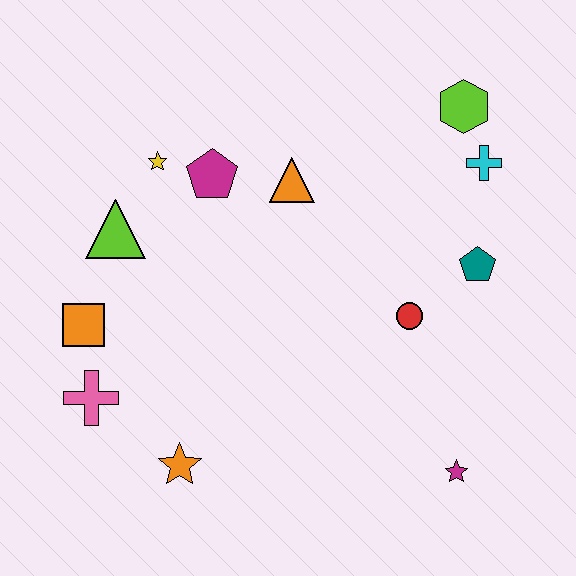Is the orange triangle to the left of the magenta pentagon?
No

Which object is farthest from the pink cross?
The lime hexagon is farthest from the pink cross.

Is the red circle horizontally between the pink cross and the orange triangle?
No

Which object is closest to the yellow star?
The magenta pentagon is closest to the yellow star.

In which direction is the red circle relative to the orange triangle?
The red circle is below the orange triangle.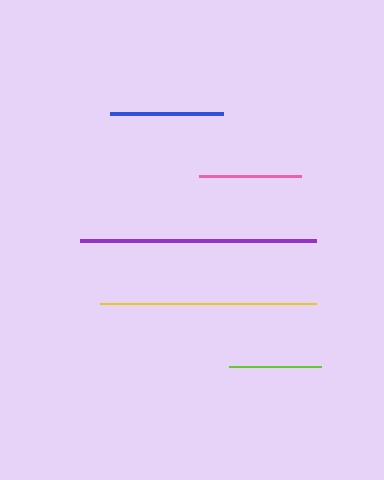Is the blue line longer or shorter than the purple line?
The purple line is longer than the blue line.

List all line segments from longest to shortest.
From longest to shortest: purple, yellow, blue, pink, lime.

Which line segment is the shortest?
The lime line is the shortest at approximately 92 pixels.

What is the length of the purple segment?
The purple segment is approximately 236 pixels long.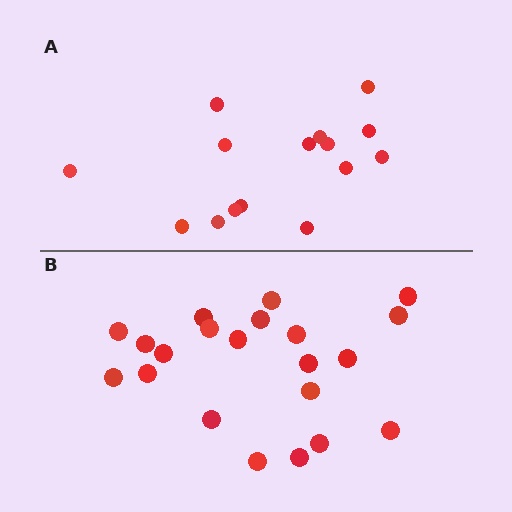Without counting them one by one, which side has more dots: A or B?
Region B (the bottom region) has more dots.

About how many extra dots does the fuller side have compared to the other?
Region B has about 6 more dots than region A.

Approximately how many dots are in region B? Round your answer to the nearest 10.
About 20 dots. (The exact count is 21, which rounds to 20.)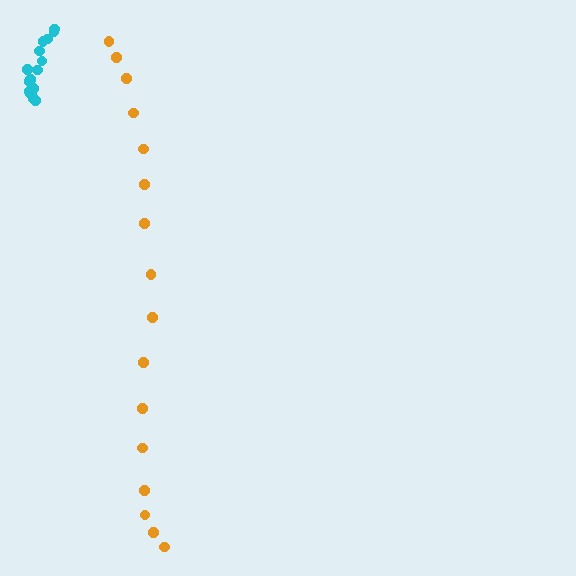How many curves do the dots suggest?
There are 2 distinct paths.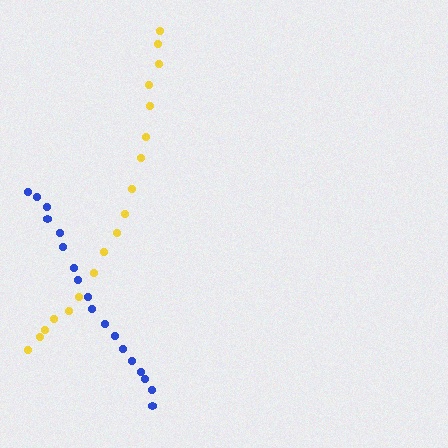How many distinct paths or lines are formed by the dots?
There are 2 distinct paths.